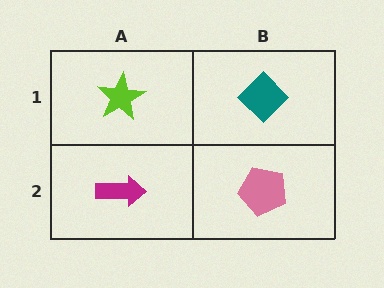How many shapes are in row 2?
2 shapes.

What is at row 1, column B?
A teal diamond.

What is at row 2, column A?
A magenta arrow.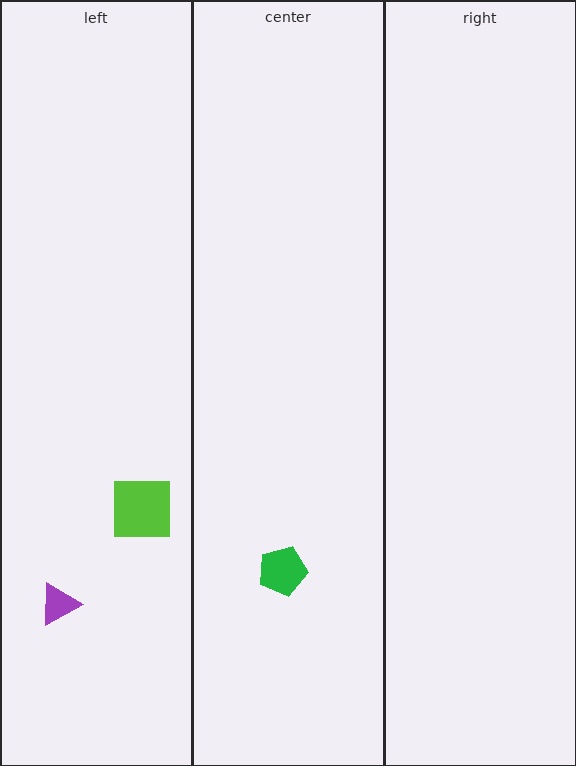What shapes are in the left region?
The lime square, the purple triangle.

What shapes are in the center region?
The green pentagon.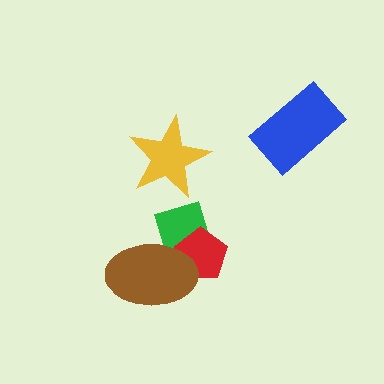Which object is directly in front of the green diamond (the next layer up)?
The red pentagon is directly in front of the green diamond.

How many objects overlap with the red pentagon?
2 objects overlap with the red pentagon.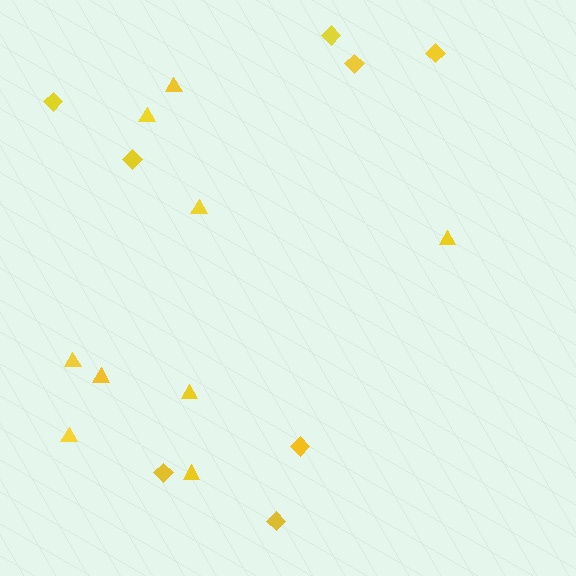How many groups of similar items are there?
There are 2 groups: one group of diamonds (8) and one group of triangles (9).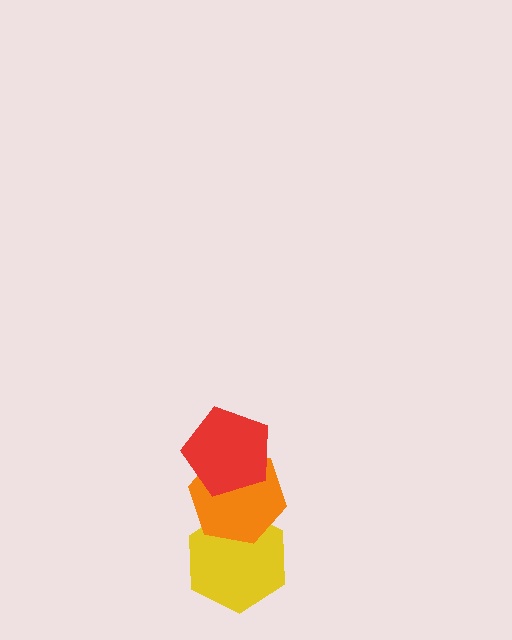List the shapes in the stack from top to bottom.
From top to bottom: the red pentagon, the orange hexagon, the yellow hexagon.